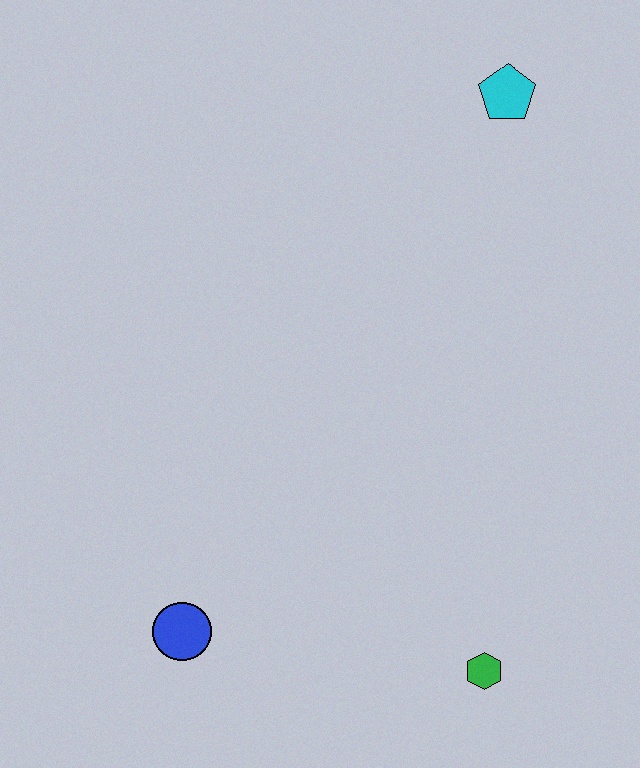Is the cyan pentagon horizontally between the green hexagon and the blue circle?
No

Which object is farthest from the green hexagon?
The cyan pentagon is farthest from the green hexagon.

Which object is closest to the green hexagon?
The blue circle is closest to the green hexagon.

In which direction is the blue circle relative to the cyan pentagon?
The blue circle is below the cyan pentagon.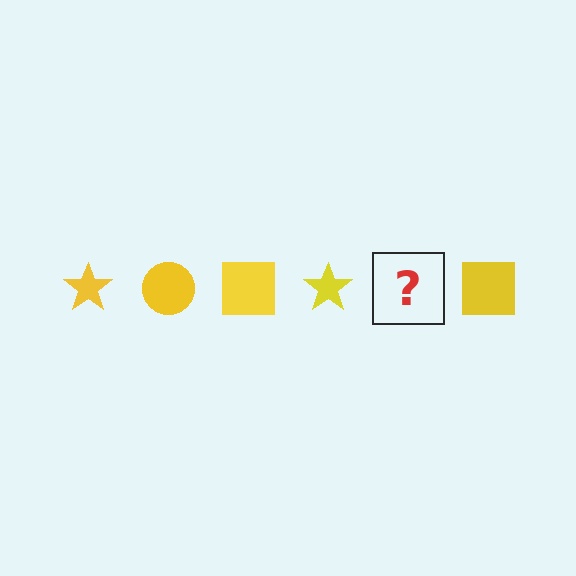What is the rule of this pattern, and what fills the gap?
The rule is that the pattern cycles through star, circle, square shapes in yellow. The gap should be filled with a yellow circle.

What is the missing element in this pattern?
The missing element is a yellow circle.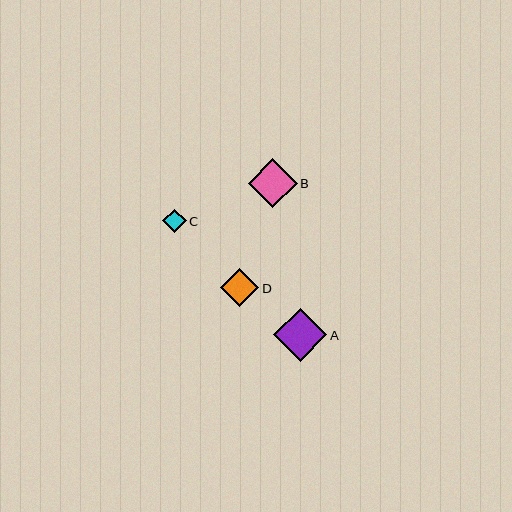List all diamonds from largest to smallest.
From largest to smallest: A, B, D, C.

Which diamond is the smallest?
Diamond C is the smallest with a size of approximately 24 pixels.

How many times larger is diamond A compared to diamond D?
Diamond A is approximately 1.4 times the size of diamond D.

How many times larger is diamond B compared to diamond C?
Diamond B is approximately 2.1 times the size of diamond C.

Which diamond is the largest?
Diamond A is the largest with a size of approximately 54 pixels.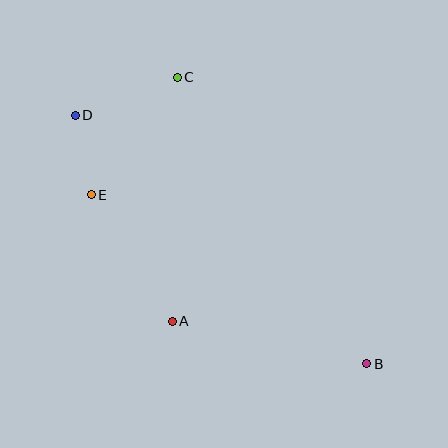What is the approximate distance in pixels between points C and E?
The distance between C and E is approximately 146 pixels.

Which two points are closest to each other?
Points D and E are closest to each other.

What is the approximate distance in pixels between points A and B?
The distance between A and B is approximately 199 pixels.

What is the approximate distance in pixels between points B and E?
The distance between B and E is approximately 324 pixels.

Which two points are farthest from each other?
Points B and D are farthest from each other.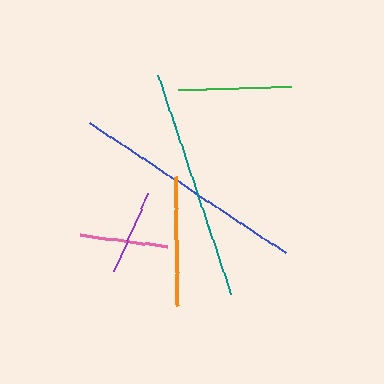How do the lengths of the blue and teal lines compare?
The blue and teal lines are approximately the same length.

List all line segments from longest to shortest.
From longest to shortest: blue, teal, orange, green, pink, purple.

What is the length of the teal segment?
The teal segment is approximately 231 pixels long.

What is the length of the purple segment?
The purple segment is approximately 85 pixels long.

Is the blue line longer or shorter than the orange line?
The blue line is longer than the orange line.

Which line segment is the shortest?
The purple line is the shortest at approximately 85 pixels.